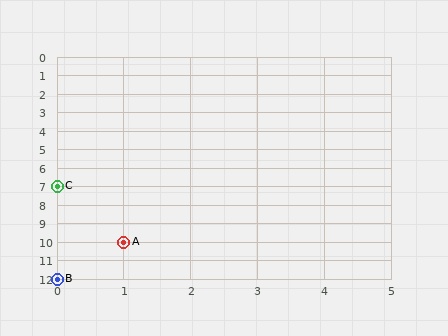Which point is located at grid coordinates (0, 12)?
Point B is at (0, 12).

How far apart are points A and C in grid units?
Points A and C are 1 column and 3 rows apart (about 3.2 grid units diagonally).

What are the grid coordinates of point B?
Point B is at grid coordinates (0, 12).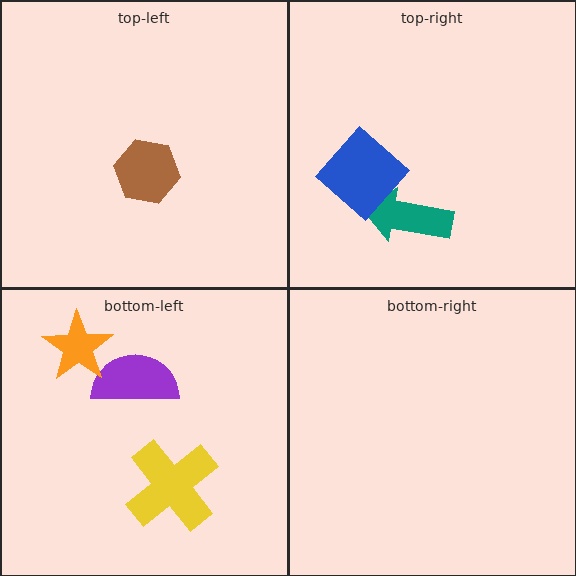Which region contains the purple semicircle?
The bottom-left region.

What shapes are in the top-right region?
The teal arrow, the blue diamond.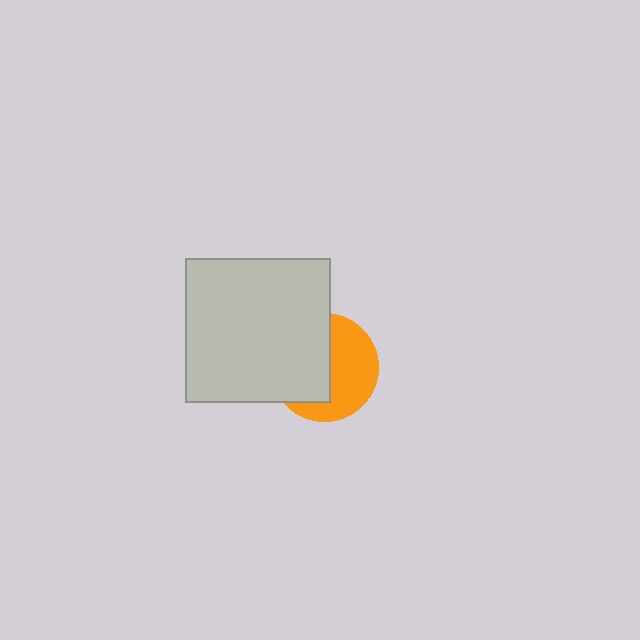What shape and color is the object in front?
The object in front is a light gray square.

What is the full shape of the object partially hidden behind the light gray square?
The partially hidden object is an orange circle.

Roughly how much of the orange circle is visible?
About half of it is visible (roughly 49%).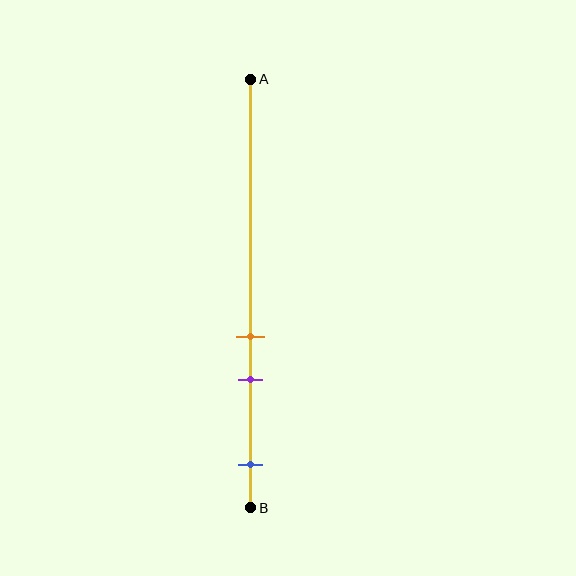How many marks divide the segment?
There are 3 marks dividing the segment.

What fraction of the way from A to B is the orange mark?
The orange mark is approximately 60% (0.6) of the way from A to B.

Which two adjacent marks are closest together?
The orange and purple marks are the closest adjacent pair.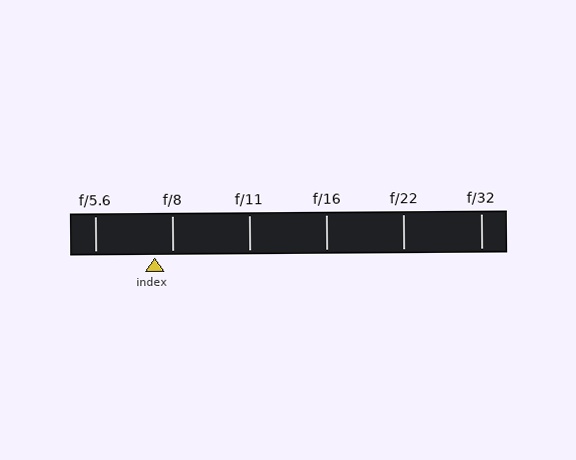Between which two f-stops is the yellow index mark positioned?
The index mark is between f/5.6 and f/8.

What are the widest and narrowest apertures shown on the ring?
The widest aperture shown is f/5.6 and the narrowest is f/32.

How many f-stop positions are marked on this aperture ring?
There are 6 f-stop positions marked.